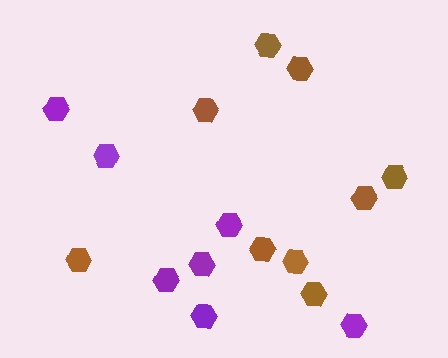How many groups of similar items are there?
There are 2 groups: one group of brown hexagons (9) and one group of purple hexagons (7).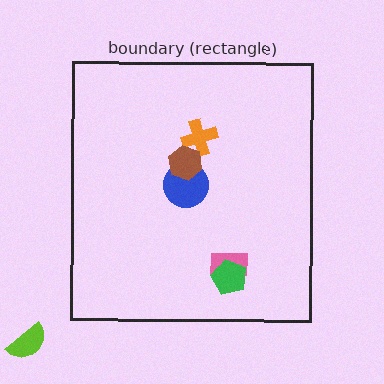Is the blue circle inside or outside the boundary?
Inside.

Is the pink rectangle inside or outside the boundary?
Inside.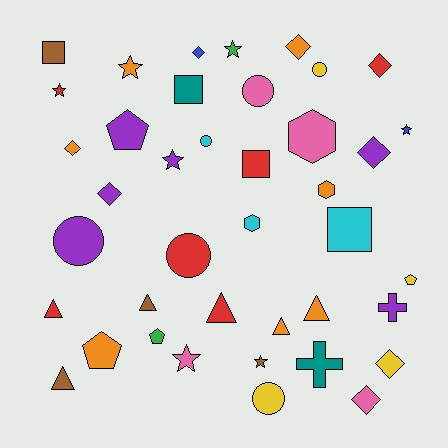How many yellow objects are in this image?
There are 4 yellow objects.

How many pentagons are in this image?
There are 4 pentagons.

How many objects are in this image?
There are 40 objects.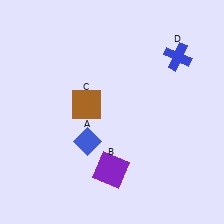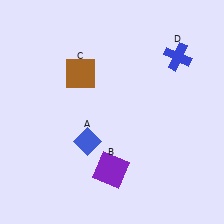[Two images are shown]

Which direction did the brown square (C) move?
The brown square (C) moved up.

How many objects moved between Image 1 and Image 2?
1 object moved between the two images.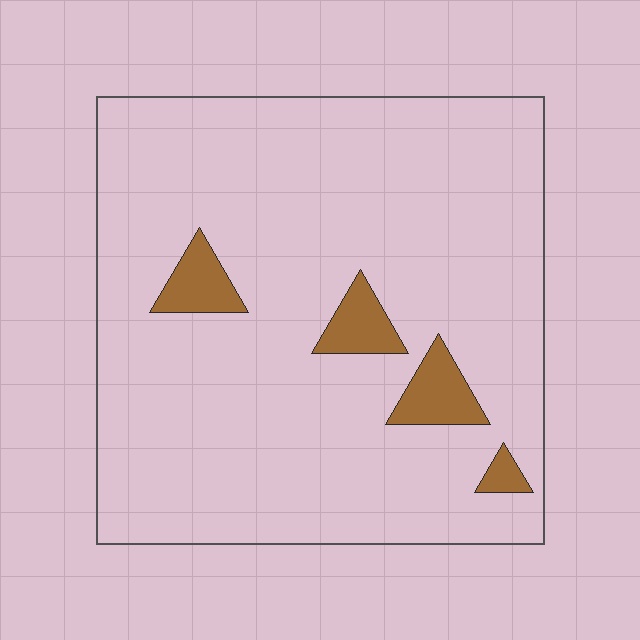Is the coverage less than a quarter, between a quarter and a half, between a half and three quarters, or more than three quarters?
Less than a quarter.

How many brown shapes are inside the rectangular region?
4.